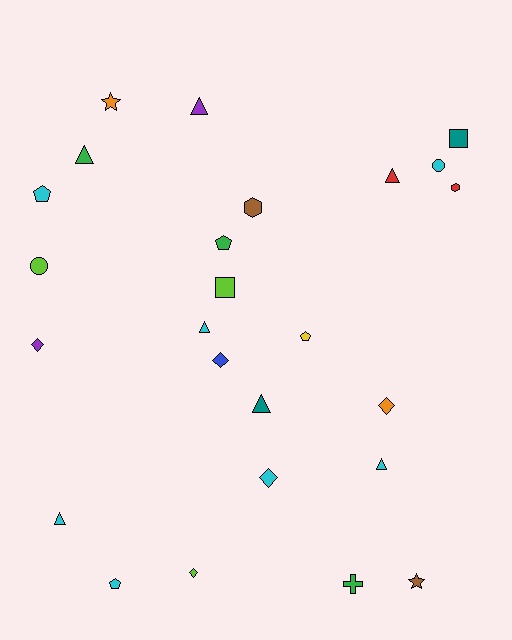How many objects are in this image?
There are 25 objects.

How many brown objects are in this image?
There are 2 brown objects.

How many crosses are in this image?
There is 1 cross.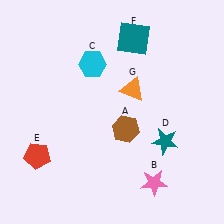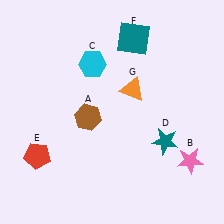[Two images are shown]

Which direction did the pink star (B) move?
The pink star (B) moved right.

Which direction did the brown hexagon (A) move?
The brown hexagon (A) moved left.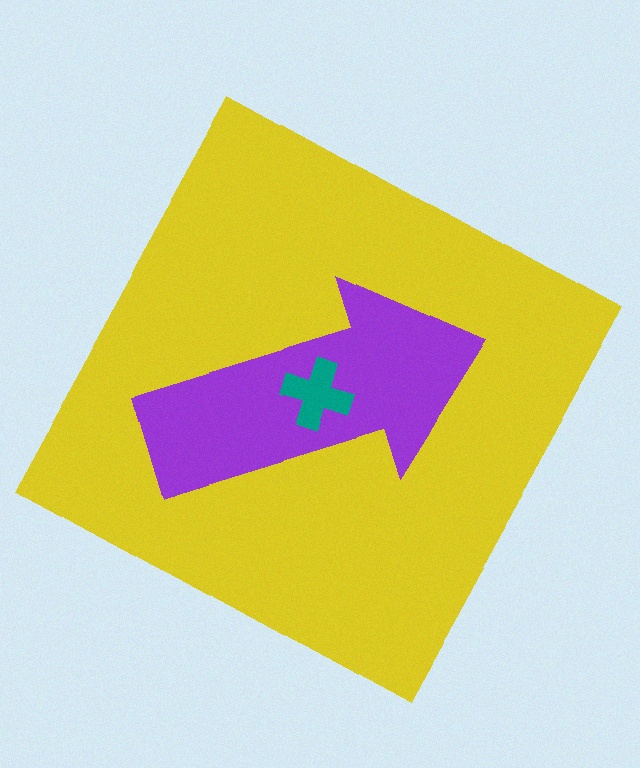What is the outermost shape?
The yellow square.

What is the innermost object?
The teal cross.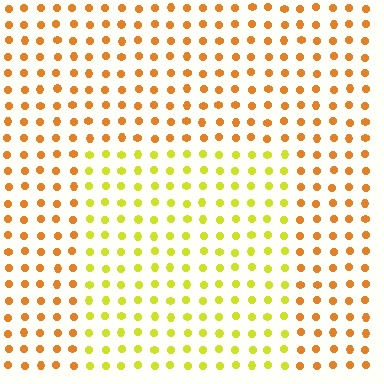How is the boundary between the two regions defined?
The boundary is defined purely by a slight shift in hue (about 38 degrees). Spacing, size, and orientation are identical on both sides.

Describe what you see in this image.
The image is filled with small orange elements in a uniform arrangement. A rectangle-shaped region is visible where the elements are tinted to a slightly different hue, forming a subtle color boundary.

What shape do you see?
I see a rectangle.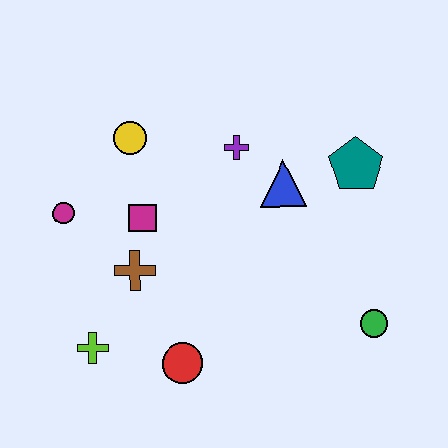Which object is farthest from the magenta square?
The green circle is farthest from the magenta square.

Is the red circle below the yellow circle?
Yes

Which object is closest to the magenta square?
The brown cross is closest to the magenta square.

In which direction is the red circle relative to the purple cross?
The red circle is below the purple cross.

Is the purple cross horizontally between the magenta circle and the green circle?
Yes